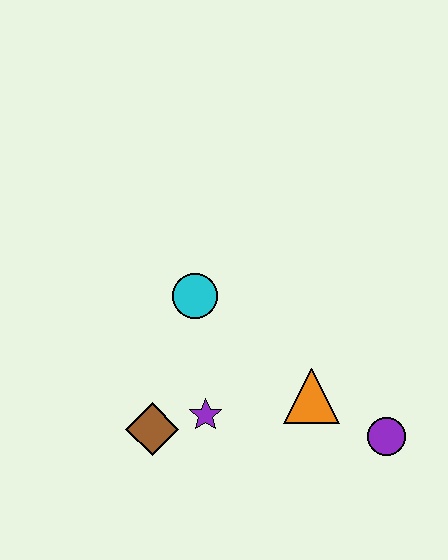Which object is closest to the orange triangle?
The purple circle is closest to the orange triangle.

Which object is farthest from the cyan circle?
The purple circle is farthest from the cyan circle.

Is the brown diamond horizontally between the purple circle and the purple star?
No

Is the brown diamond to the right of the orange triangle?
No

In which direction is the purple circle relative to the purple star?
The purple circle is to the right of the purple star.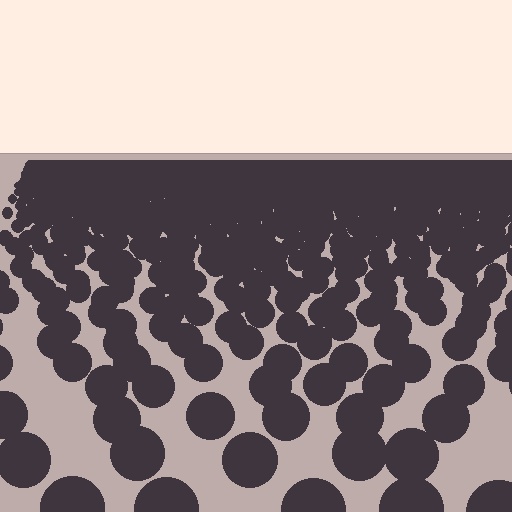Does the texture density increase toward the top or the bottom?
Density increases toward the top.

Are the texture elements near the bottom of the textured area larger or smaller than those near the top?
Larger. Near the bottom, elements are closer to the viewer and appear at a bigger on-screen size.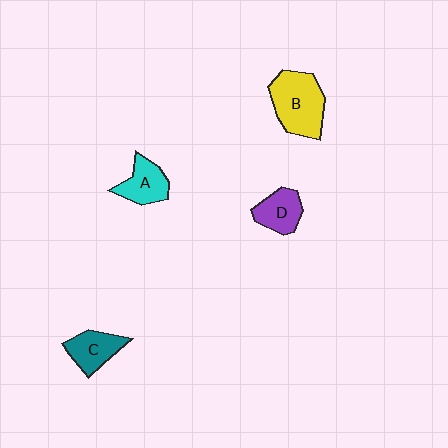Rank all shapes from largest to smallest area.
From largest to smallest: B (yellow), C (teal), A (cyan), D (purple).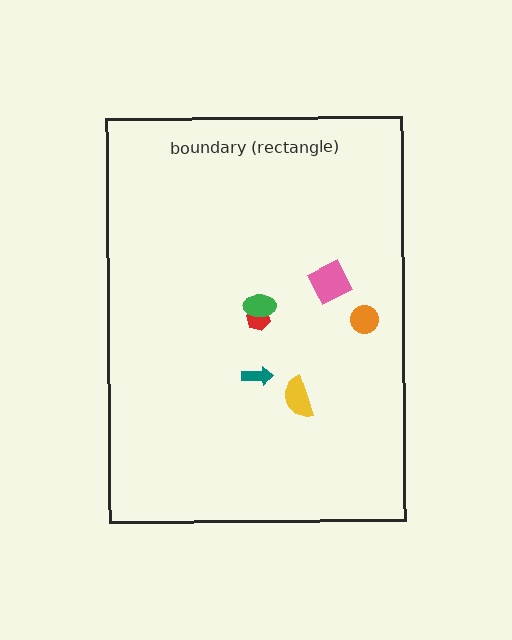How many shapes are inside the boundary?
6 inside, 0 outside.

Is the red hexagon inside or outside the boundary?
Inside.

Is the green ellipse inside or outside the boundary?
Inside.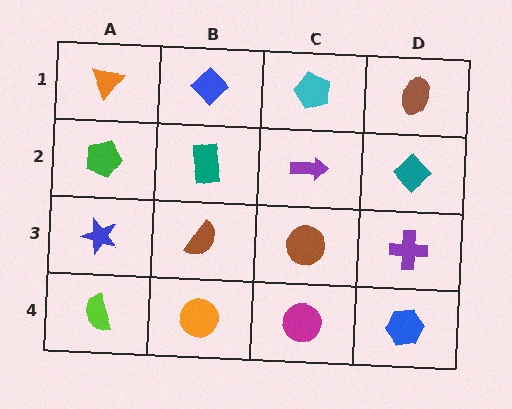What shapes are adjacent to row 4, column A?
A blue star (row 3, column A), an orange circle (row 4, column B).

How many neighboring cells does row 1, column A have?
2.